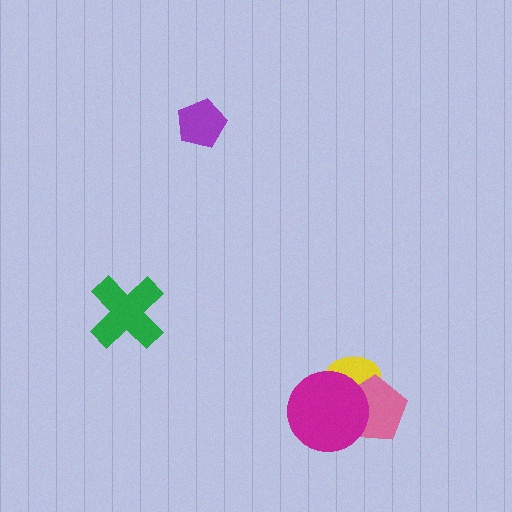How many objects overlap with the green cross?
0 objects overlap with the green cross.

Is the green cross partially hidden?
No, no other shape covers it.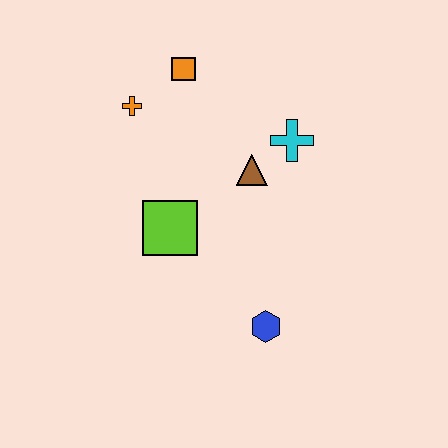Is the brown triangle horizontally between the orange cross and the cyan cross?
Yes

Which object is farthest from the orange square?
The blue hexagon is farthest from the orange square.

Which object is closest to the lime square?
The brown triangle is closest to the lime square.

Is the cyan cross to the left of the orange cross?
No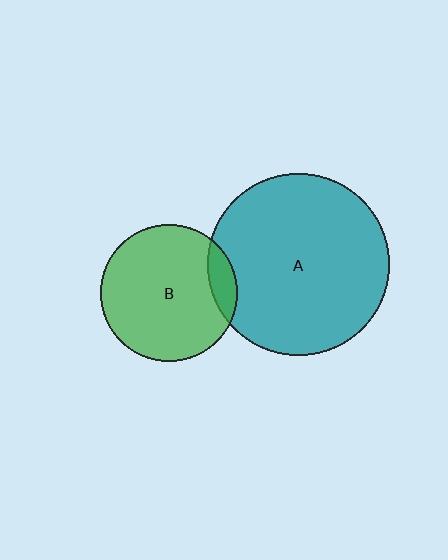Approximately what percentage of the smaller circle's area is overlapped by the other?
Approximately 10%.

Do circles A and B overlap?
Yes.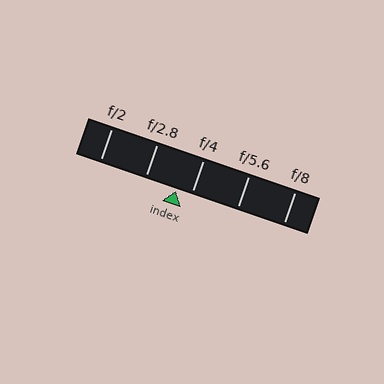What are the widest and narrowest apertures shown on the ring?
The widest aperture shown is f/2 and the narrowest is f/8.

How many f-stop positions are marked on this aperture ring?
There are 5 f-stop positions marked.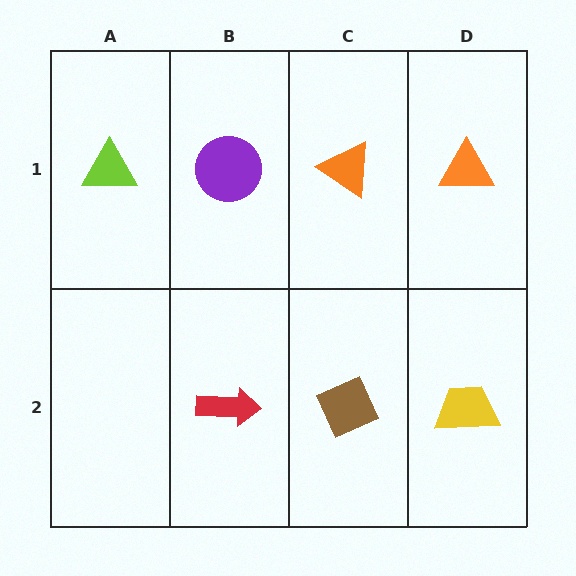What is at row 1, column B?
A purple circle.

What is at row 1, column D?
An orange triangle.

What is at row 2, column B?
A red arrow.